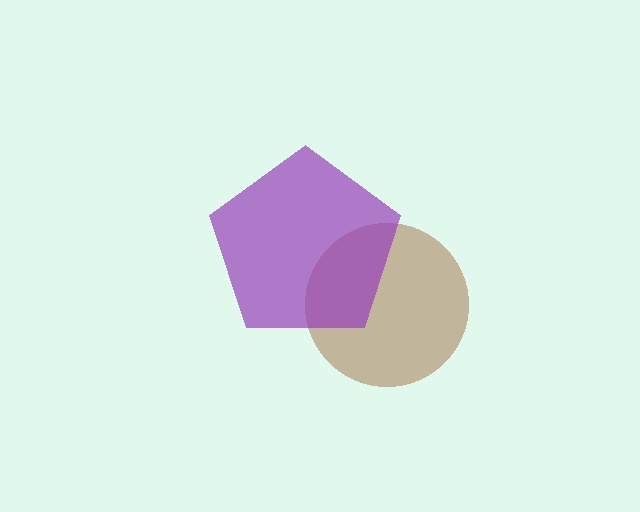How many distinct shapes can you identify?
There are 2 distinct shapes: a brown circle, a purple pentagon.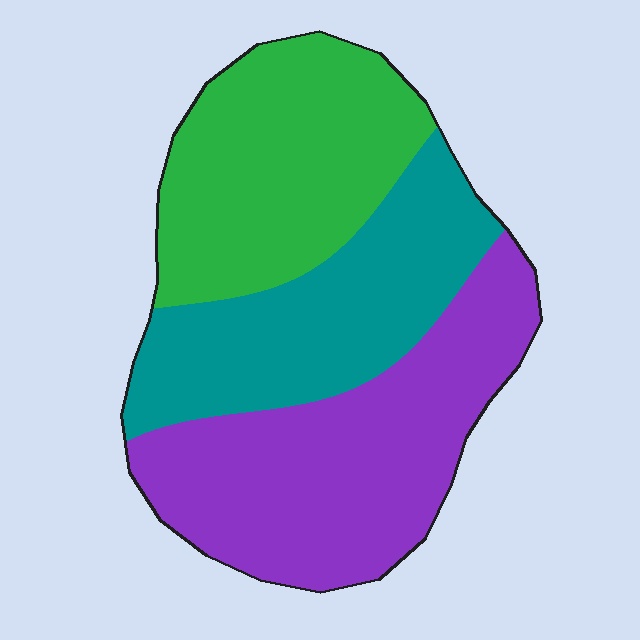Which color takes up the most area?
Purple, at roughly 40%.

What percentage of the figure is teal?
Teal covers about 30% of the figure.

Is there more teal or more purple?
Purple.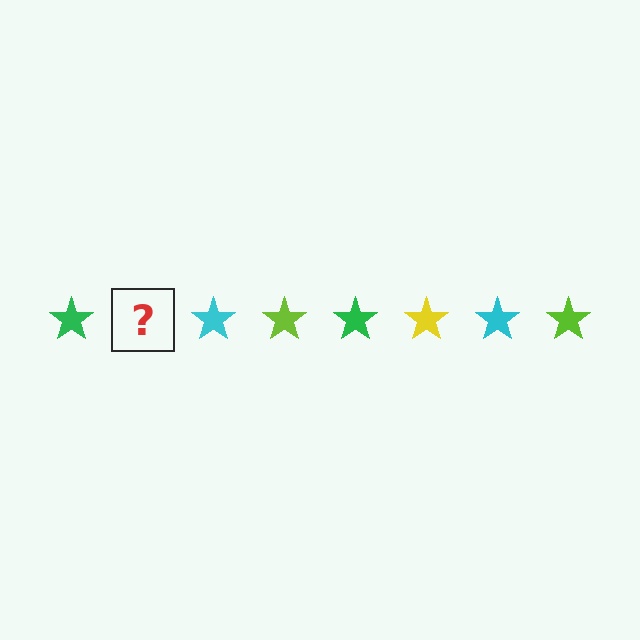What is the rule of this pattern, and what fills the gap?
The rule is that the pattern cycles through green, yellow, cyan, lime stars. The gap should be filled with a yellow star.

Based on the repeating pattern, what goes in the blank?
The blank should be a yellow star.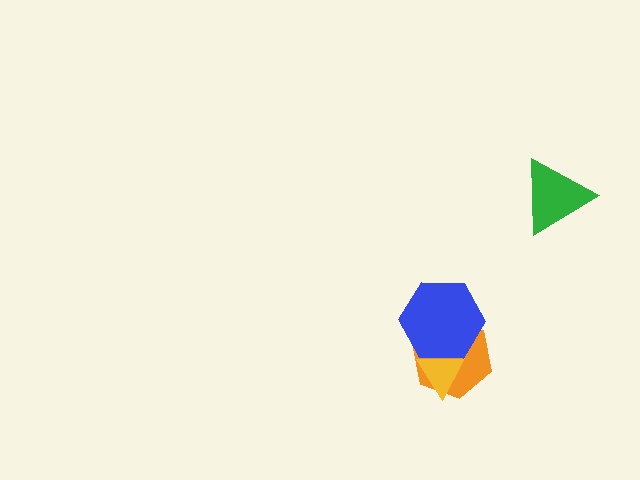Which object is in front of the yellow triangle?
The blue hexagon is in front of the yellow triangle.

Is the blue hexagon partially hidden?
No, no other shape covers it.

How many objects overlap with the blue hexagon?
2 objects overlap with the blue hexagon.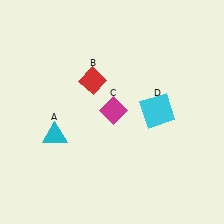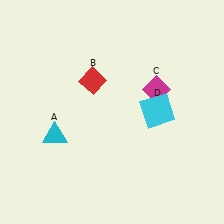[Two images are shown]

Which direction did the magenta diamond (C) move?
The magenta diamond (C) moved right.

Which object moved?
The magenta diamond (C) moved right.